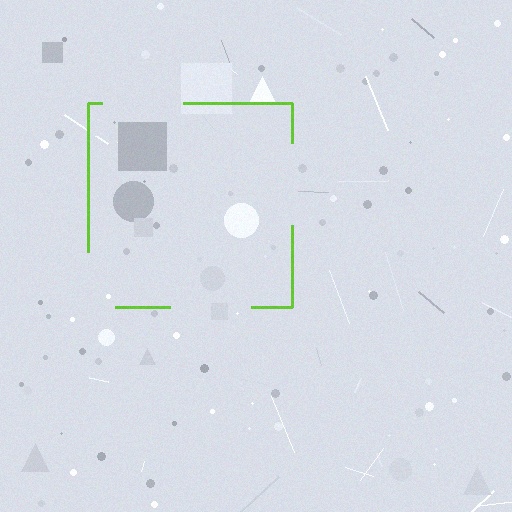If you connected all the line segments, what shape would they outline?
They would outline a square.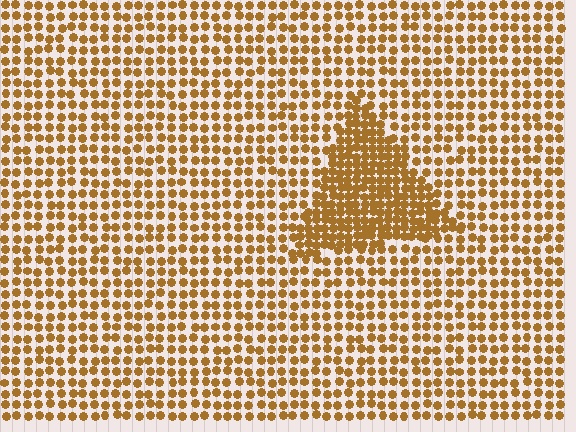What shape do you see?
I see a triangle.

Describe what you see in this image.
The image contains small brown elements arranged at two different densities. A triangle-shaped region is visible where the elements are more densely packed than the surrounding area.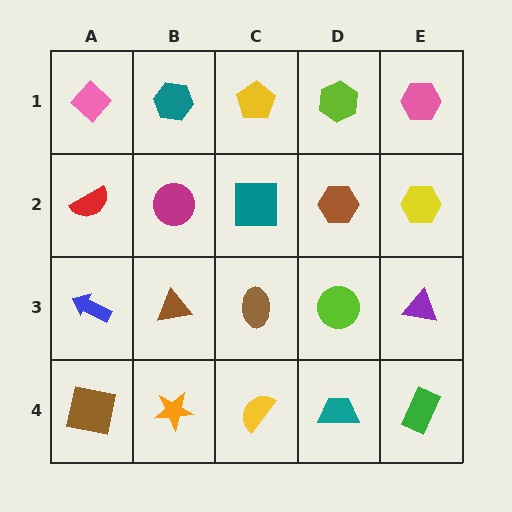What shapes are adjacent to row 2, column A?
A pink diamond (row 1, column A), a blue arrow (row 3, column A), a magenta circle (row 2, column B).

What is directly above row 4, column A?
A blue arrow.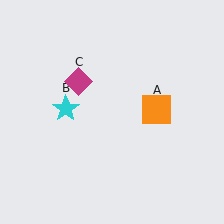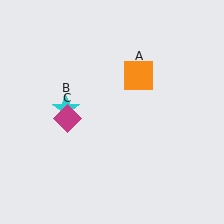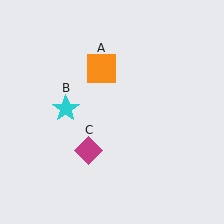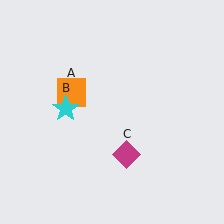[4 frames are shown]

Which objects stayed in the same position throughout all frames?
Cyan star (object B) remained stationary.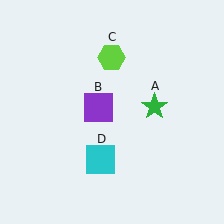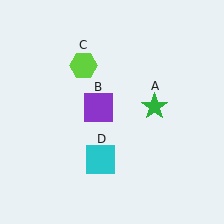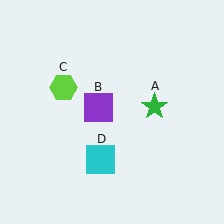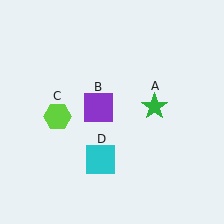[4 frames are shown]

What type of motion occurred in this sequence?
The lime hexagon (object C) rotated counterclockwise around the center of the scene.